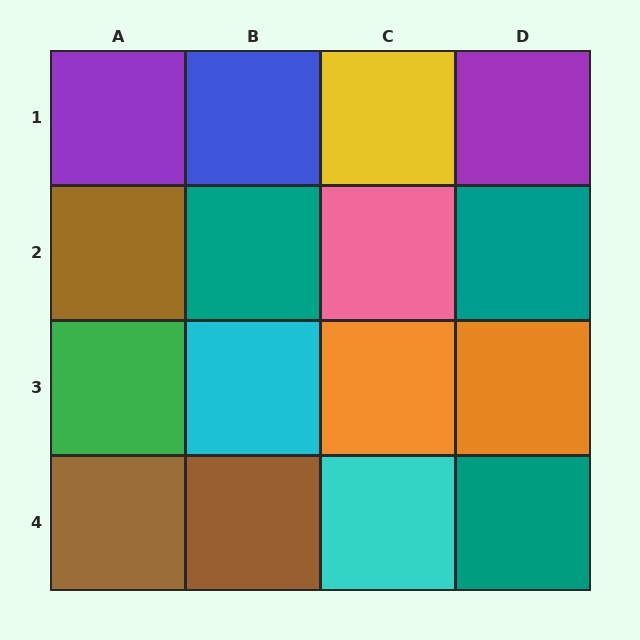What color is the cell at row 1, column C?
Yellow.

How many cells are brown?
3 cells are brown.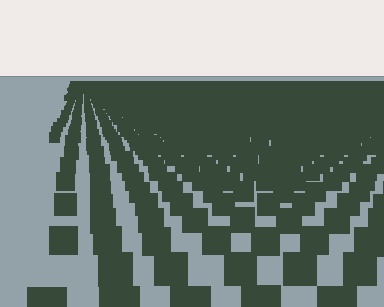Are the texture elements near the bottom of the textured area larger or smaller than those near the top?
Larger. Near the bottom, elements are closer to the viewer and appear at a bigger on-screen size.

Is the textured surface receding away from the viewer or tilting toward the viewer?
The surface is receding away from the viewer. Texture elements get smaller and denser toward the top.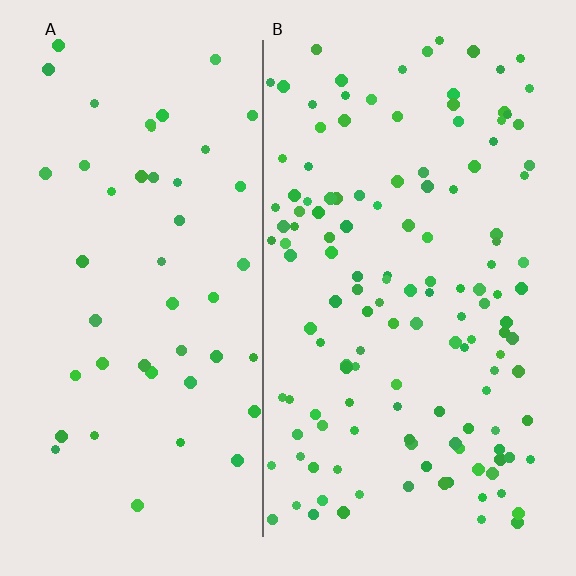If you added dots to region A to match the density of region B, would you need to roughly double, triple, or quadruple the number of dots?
Approximately triple.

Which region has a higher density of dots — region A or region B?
B (the right).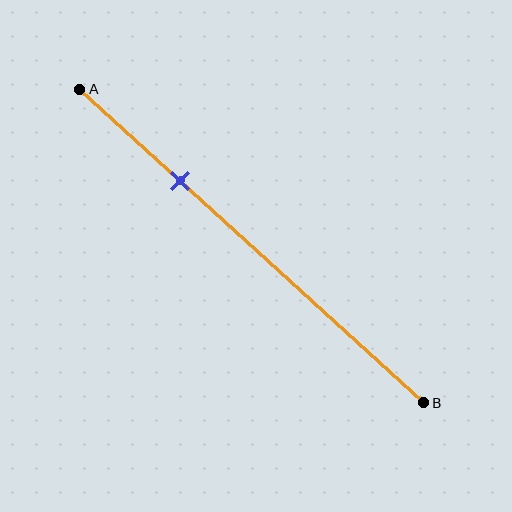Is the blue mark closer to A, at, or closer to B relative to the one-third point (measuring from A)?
The blue mark is closer to point A than the one-third point of segment AB.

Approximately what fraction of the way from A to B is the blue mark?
The blue mark is approximately 30% of the way from A to B.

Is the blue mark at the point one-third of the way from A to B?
No, the mark is at about 30% from A, not at the 33% one-third point.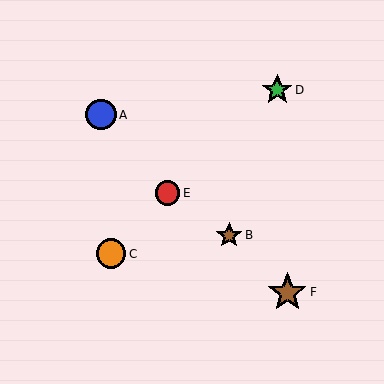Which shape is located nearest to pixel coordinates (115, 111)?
The blue circle (labeled A) at (101, 115) is nearest to that location.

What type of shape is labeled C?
Shape C is an orange circle.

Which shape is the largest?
The brown star (labeled F) is the largest.